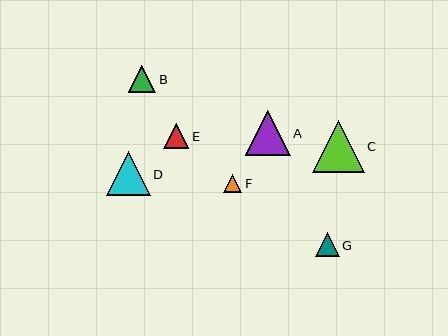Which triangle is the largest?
Triangle C is the largest with a size of approximately 52 pixels.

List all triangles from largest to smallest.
From largest to smallest: C, A, D, B, E, G, F.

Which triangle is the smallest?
Triangle F is the smallest with a size of approximately 18 pixels.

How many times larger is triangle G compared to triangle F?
Triangle G is approximately 1.3 times the size of triangle F.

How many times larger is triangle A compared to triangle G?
Triangle A is approximately 1.9 times the size of triangle G.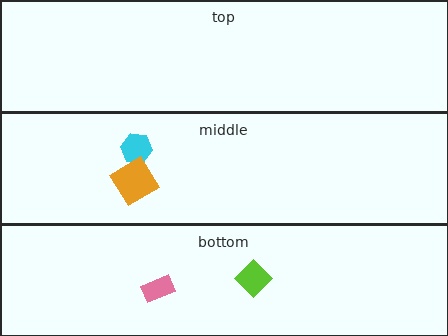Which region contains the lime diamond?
The bottom region.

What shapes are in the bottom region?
The lime diamond, the pink rectangle.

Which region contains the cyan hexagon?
The middle region.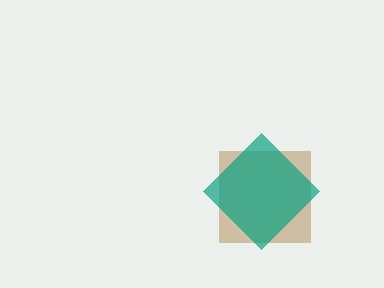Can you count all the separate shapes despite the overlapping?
Yes, there are 2 separate shapes.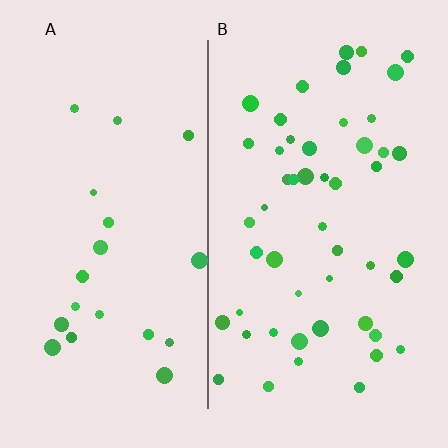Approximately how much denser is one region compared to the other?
Approximately 2.5× — region B over region A.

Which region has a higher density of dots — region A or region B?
B (the right).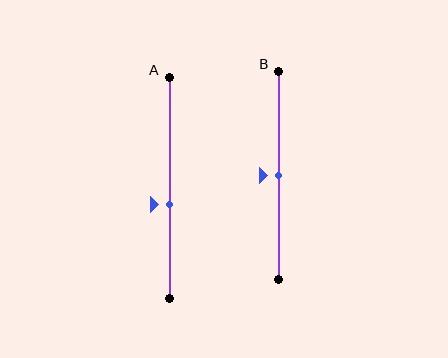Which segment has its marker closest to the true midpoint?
Segment B has its marker closest to the true midpoint.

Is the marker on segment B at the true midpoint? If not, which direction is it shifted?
Yes, the marker on segment B is at the true midpoint.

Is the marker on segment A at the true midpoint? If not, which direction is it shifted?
No, the marker on segment A is shifted downward by about 7% of the segment length.